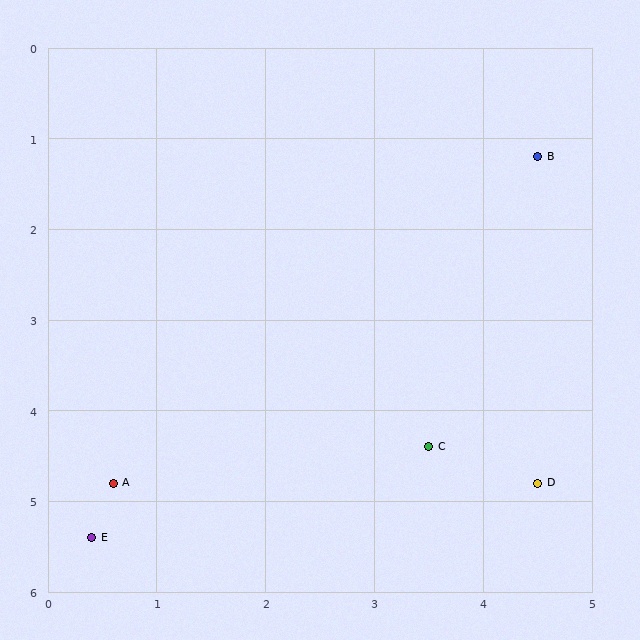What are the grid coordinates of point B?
Point B is at approximately (4.5, 1.2).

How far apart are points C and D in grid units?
Points C and D are about 1.1 grid units apart.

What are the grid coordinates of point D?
Point D is at approximately (4.5, 4.8).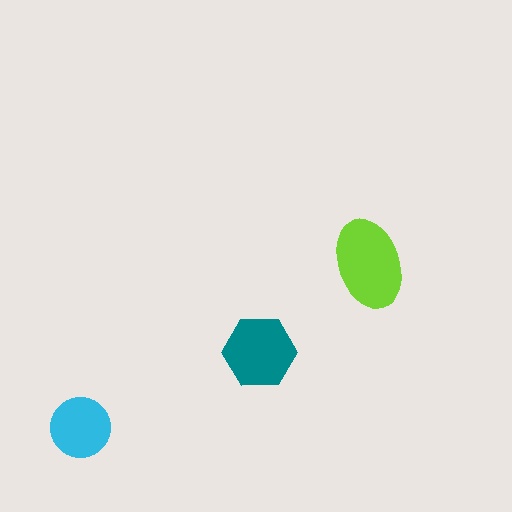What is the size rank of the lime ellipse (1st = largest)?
1st.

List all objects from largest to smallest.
The lime ellipse, the teal hexagon, the cyan circle.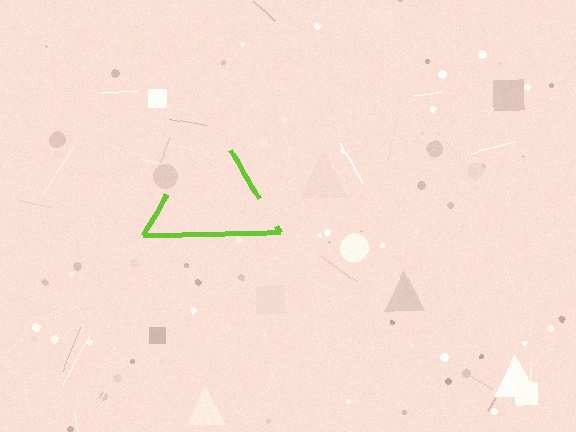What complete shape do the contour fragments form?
The contour fragments form a triangle.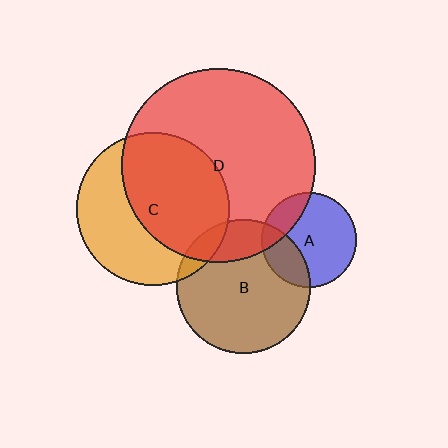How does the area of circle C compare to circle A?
Approximately 2.6 times.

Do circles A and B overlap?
Yes.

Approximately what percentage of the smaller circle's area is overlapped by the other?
Approximately 25%.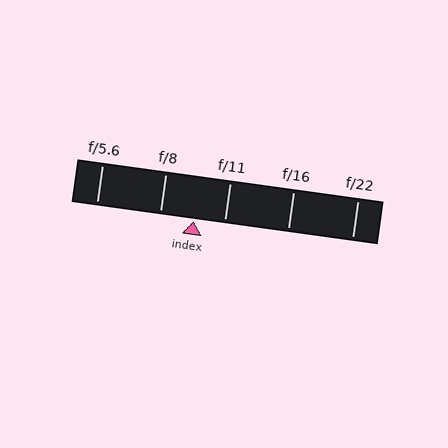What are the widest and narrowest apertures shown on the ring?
The widest aperture shown is f/5.6 and the narrowest is f/22.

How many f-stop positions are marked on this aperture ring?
There are 5 f-stop positions marked.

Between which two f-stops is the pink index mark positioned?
The index mark is between f/8 and f/11.